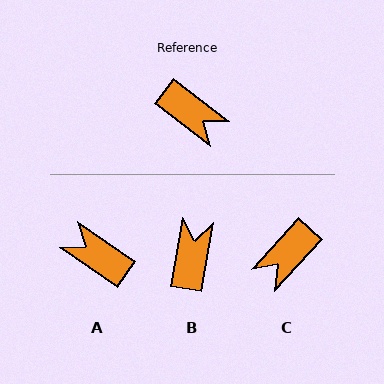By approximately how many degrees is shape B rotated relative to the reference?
Approximately 117 degrees counter-clockwise.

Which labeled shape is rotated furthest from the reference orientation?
A, about 178 degrees away.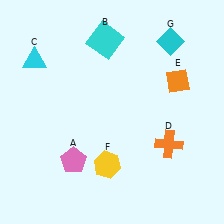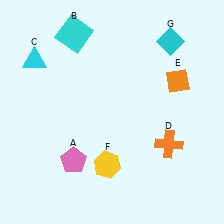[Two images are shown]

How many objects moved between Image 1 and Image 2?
1 object moved between the two images.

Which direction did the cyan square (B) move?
The cyan square (B) moved left.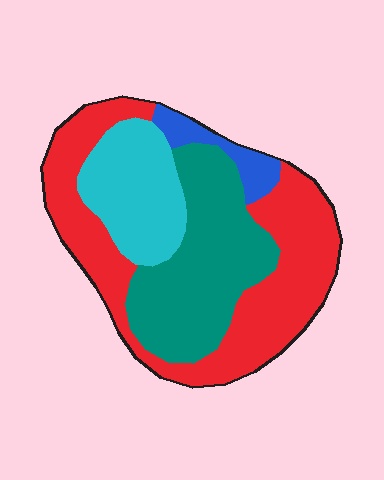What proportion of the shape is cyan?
Cyan covers around 20% of the shape.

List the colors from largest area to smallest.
From largest to smallest: red, teal, cyan, blue.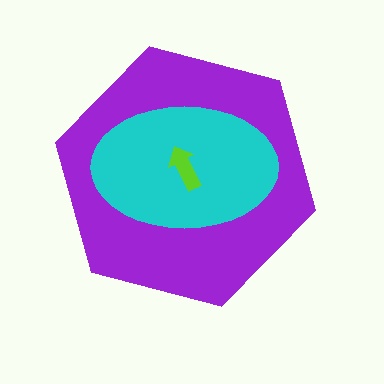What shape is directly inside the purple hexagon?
The cyan ellipse.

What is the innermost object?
The lime arrow.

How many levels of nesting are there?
3.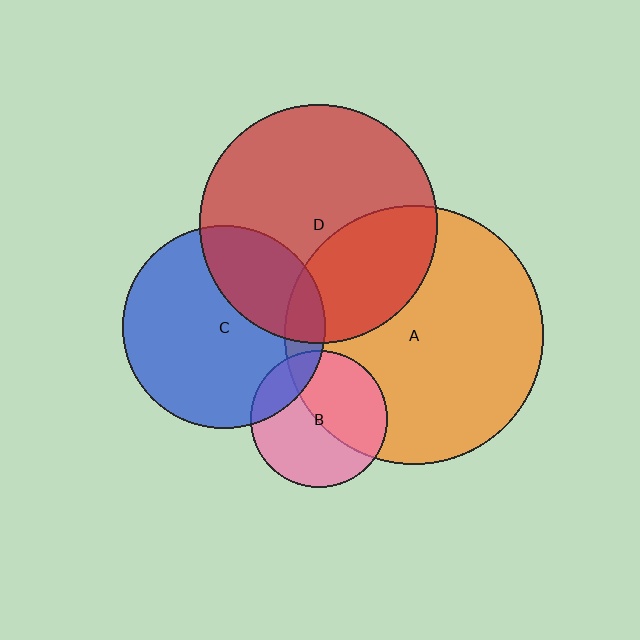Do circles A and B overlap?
Yes.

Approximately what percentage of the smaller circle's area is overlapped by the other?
Approximately 45%.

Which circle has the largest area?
Circle A (orange).